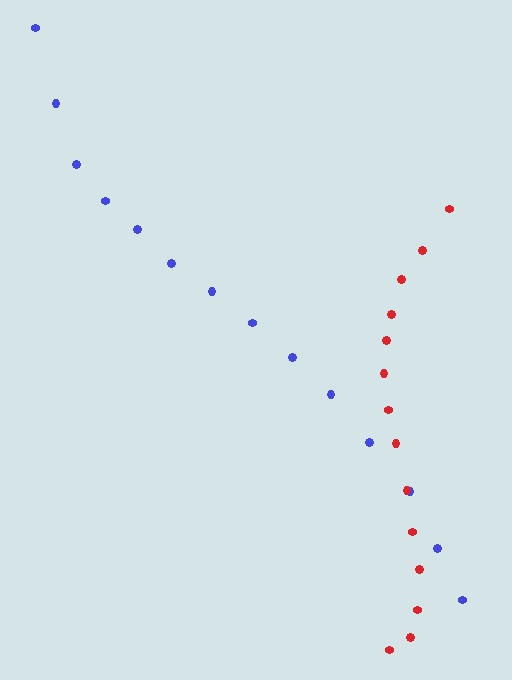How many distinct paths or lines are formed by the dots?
There are 2 distinct paths.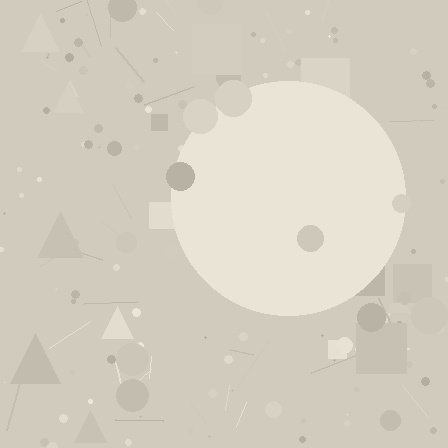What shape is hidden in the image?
A circle is hidden in the image.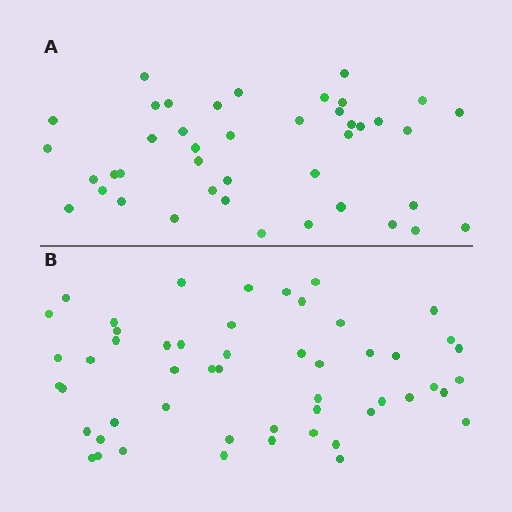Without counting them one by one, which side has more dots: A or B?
Region B (the bottom region) has more dots.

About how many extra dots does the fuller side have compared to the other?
Region B has roughly 10 or so more dots than region A.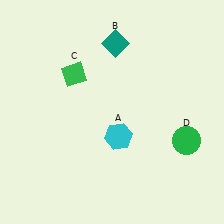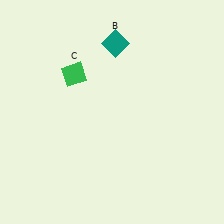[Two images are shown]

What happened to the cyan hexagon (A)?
The cyan hexagon (A) was removed in Image 2. It was in the bottom-right area of Image 1.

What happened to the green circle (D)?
The green circle (D) was removed in Image 2. It was in the bottom-right area of Image 1.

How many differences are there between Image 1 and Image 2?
There are 2 differences between the two images.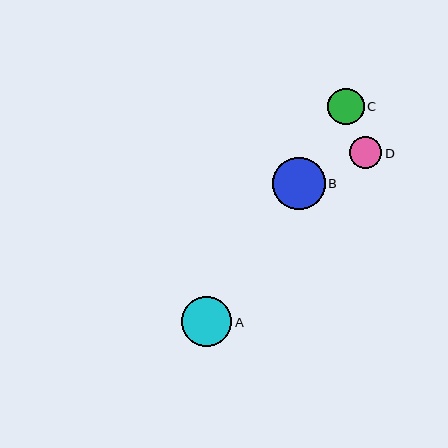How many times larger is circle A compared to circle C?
Circle A is approximately 1.4 times the size of circle C.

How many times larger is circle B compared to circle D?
Circle B is approximately 1.6 times the size of circle D.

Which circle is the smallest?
Circle D is the smallest with a size of approximately 32 pixels.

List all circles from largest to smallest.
From largest to smallest: B, A, C, D.